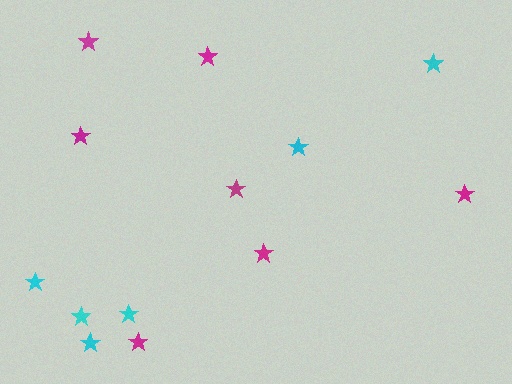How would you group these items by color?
There are 2 groups: one group of cyan stars (6) and one group of magenta stars (7).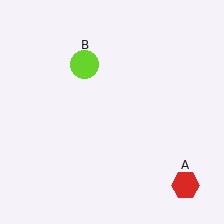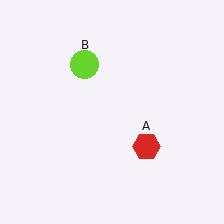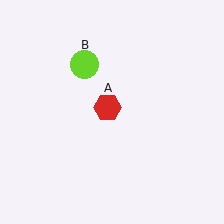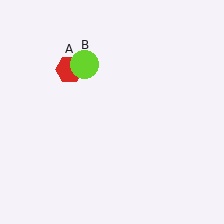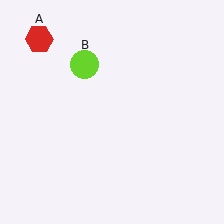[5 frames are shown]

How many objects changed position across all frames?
1 object changed position: red hexagon (object A).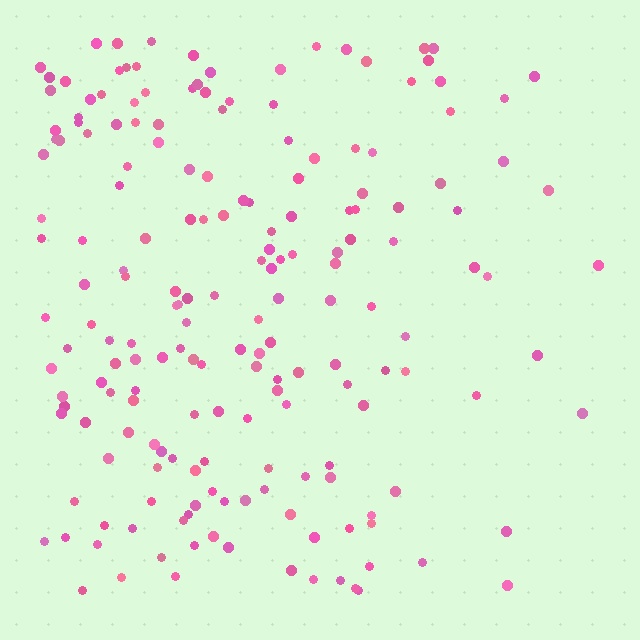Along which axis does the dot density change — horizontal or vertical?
Horizontal.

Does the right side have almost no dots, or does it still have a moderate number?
Still a moderate number, just noticeably fewer than the left.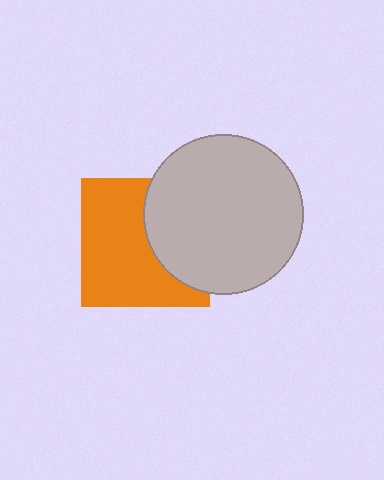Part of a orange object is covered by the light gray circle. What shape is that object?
It is a square.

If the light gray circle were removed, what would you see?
You would see the complete orange square.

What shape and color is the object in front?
The object in front is a light gray circle.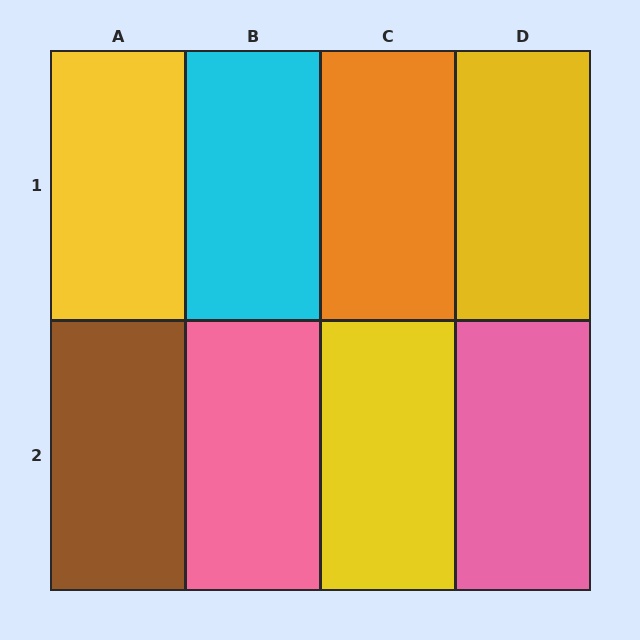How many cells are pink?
2 cells are pink.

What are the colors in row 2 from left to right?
Brown, pink, yellow, pink.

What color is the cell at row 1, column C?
Orange.